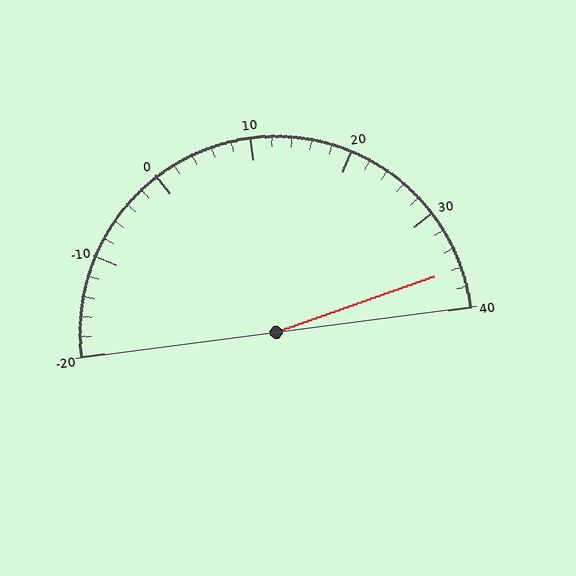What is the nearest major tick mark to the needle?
The nearest major tick mark is 40.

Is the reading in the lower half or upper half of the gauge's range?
The reading is in the upper half of the range (-20 to 40).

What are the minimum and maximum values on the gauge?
The gauge ranges from -20 to 40.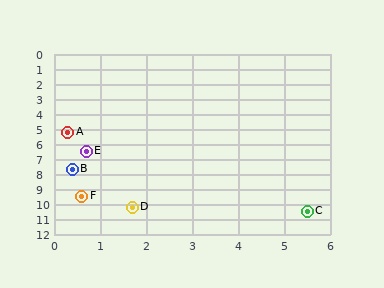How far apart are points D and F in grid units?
Points D and F are about 1.3 grid units apart.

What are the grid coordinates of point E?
Point E is at approximately (0.7, 6.5).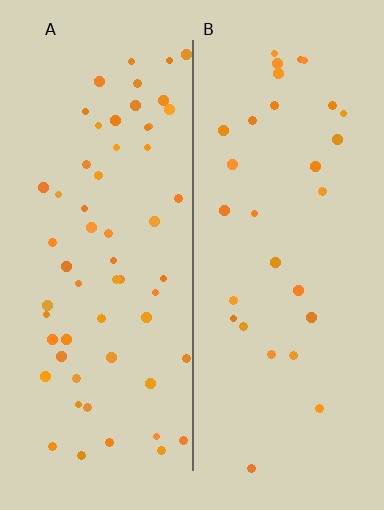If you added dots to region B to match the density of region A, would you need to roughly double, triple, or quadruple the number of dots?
Approximately double.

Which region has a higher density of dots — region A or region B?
A (the left).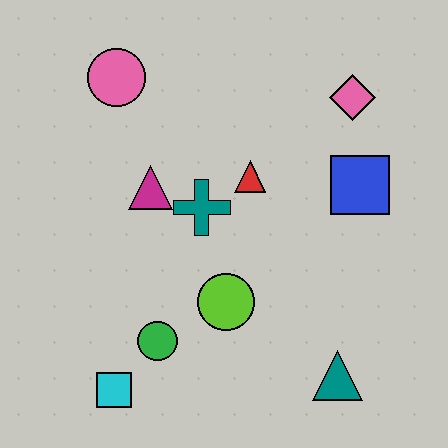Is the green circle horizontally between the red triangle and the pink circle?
Yes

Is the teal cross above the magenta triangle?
No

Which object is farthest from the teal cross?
The teal triangle is farthest from the teal cross.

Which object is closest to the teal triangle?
The lime circle is closest to the teal triangle.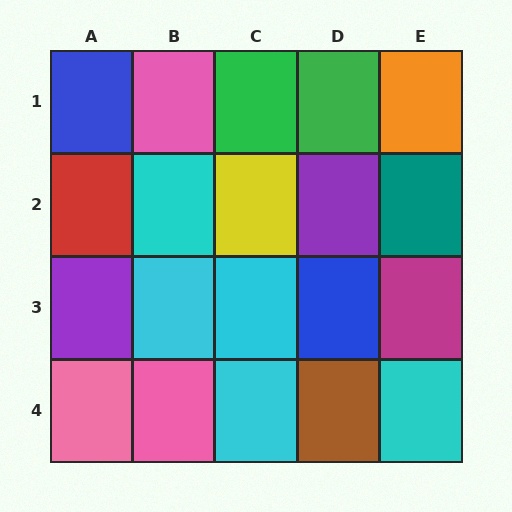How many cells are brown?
1 cell is brown.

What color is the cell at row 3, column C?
Cyan.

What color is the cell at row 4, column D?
Brown.